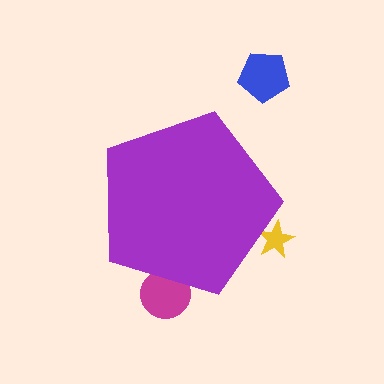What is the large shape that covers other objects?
A purple pentagon.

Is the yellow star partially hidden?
Yes, the yellow star is partially hidden behind the purple pentagon.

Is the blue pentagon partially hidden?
No, the blue pentagon is fully visible.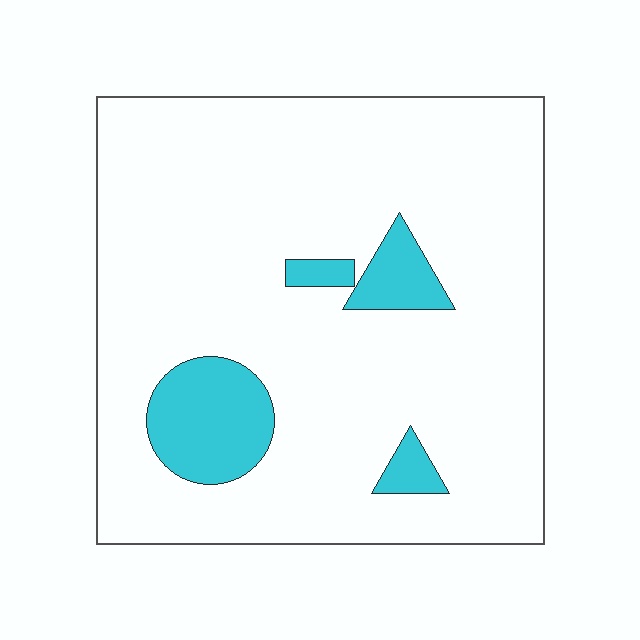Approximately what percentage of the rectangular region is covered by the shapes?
Approximately 10%.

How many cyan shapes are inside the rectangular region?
4.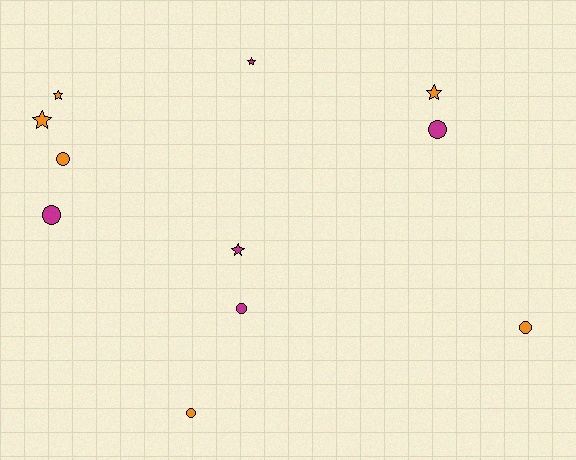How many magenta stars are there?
There are 2 magenta stars.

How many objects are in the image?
There are 11 objects.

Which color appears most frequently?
Orange, with 6 objects.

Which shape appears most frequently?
Circle, with 6 objects.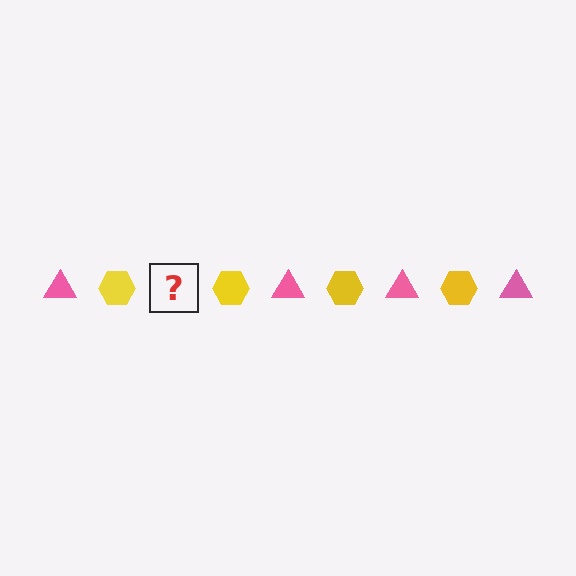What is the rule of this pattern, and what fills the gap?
The rule is that the pattern alternates between pink triangle and yellow hexagon. The gap should be filled with a pink triangle.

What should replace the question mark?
The question mark should be replaced with a pink triangle.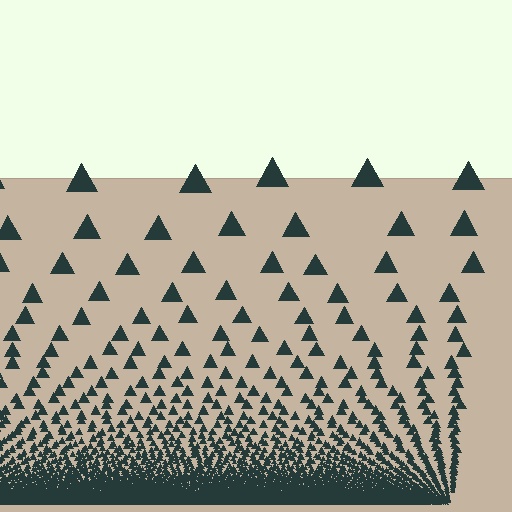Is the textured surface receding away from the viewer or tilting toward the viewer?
The surface appears to tilt toward the viewer. Texture elements get larger and sparser toward the top.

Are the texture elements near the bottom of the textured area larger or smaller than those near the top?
Smaller. The gradient is inverted — elements near the bottom are smaller and denser.